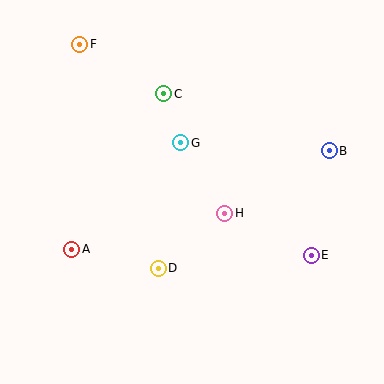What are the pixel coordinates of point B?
Point B is at (329, 151).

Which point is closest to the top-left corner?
Point F is closest to the top-left corner.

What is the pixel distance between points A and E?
The distance between A and E is 240 pixels.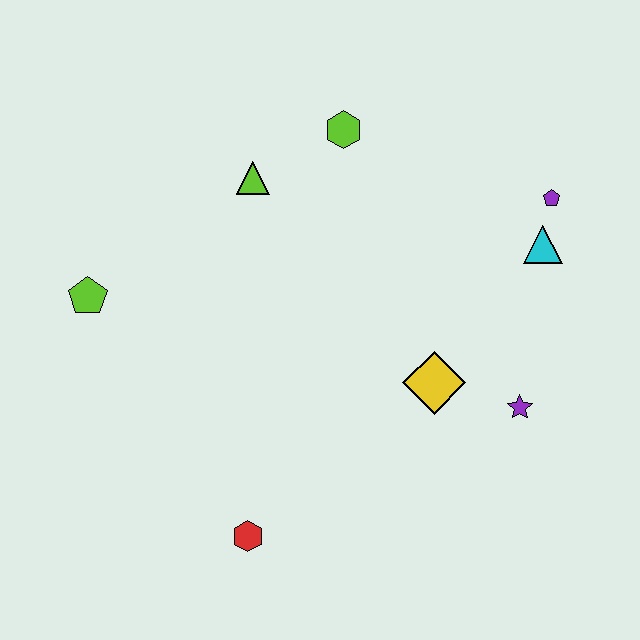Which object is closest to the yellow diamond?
The purple star is closest to the yellow diamond.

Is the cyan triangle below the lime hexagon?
Yes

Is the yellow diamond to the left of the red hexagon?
No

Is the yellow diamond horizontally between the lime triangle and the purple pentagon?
Yes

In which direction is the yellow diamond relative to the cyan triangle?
The yellow diamond is below the cyan triangle.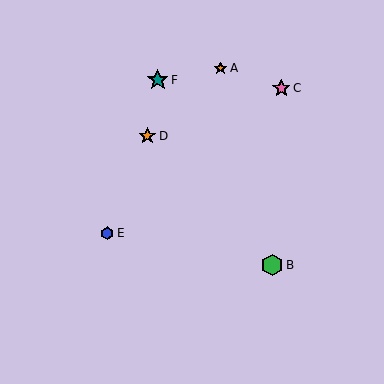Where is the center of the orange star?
The center of the orange star is at (147, 136).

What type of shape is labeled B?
Shape B is a green hexagon.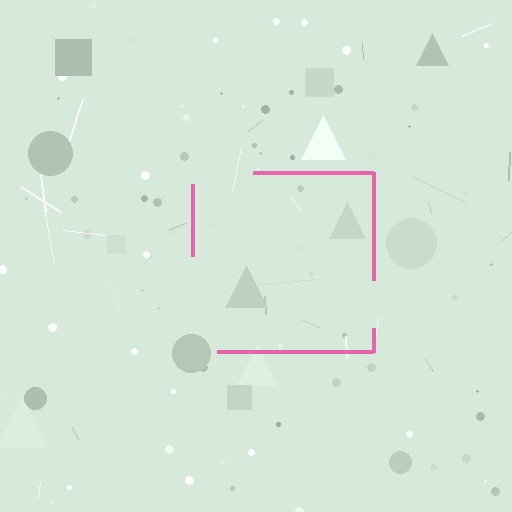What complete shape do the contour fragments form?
The contour fragments form a square.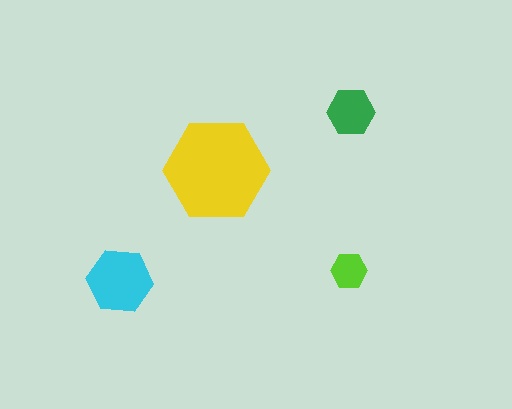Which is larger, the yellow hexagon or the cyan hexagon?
The yellow one.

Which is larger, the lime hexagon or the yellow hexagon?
The yellow one.